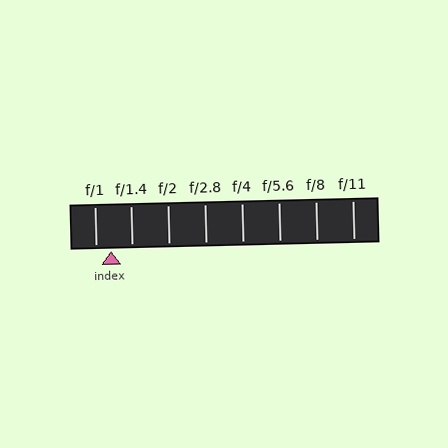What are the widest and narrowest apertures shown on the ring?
The widest aperture shown is f/1 and the narrowest is f/11.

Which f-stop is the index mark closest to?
The index mark is closest to f/1.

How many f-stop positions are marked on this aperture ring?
There are 8 f-stop positions marked.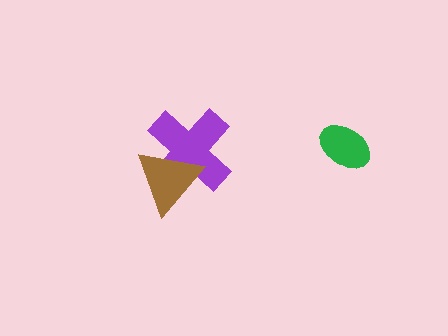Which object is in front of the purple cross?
The brown triangle is in front of the purple cross.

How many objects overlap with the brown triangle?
1 object overlaps with the brown triangle.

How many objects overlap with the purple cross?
1 object overlaps with the purple cross.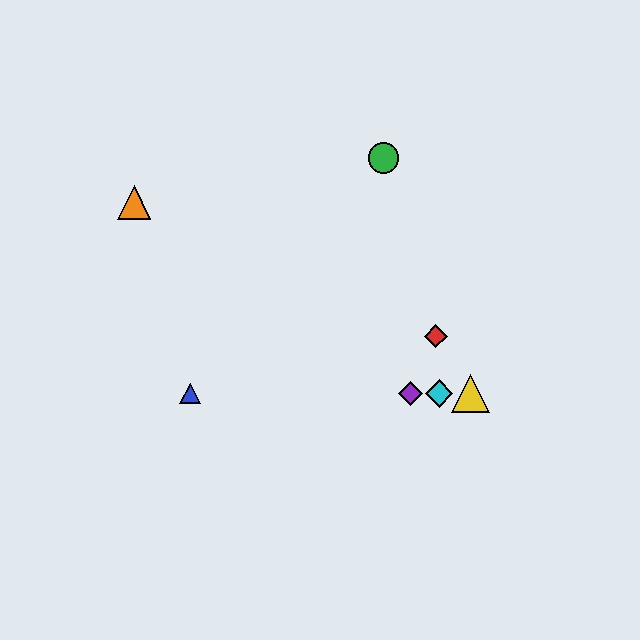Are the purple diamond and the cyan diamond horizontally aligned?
Yes, both are at y≈394.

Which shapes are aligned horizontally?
The blue triangle, the yellow triangle, the purple diamond, the cyan diamond are aligned horizontally.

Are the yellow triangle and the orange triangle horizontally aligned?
No, the yellow triangle is at y≈394 and the orange triangle is at y≈202.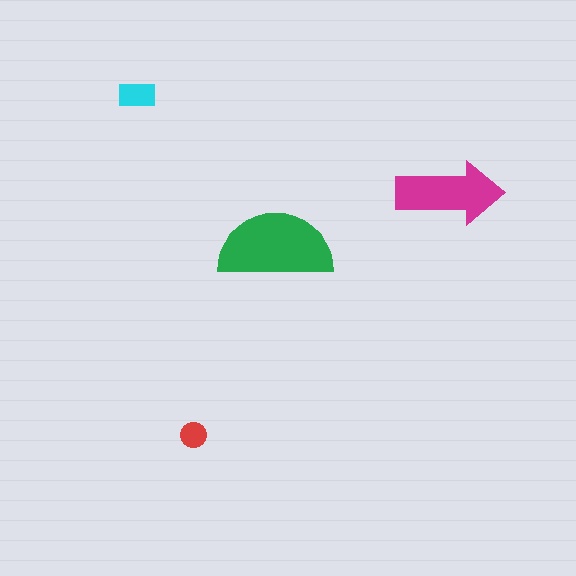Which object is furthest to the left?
The cyan rectangle is leftmost.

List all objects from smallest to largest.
The red circle, the cyan rectangle, the magenta arrow, the green semicircle.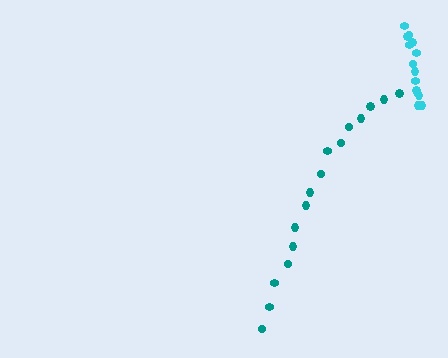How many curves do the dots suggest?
There are 2 distinct paths.